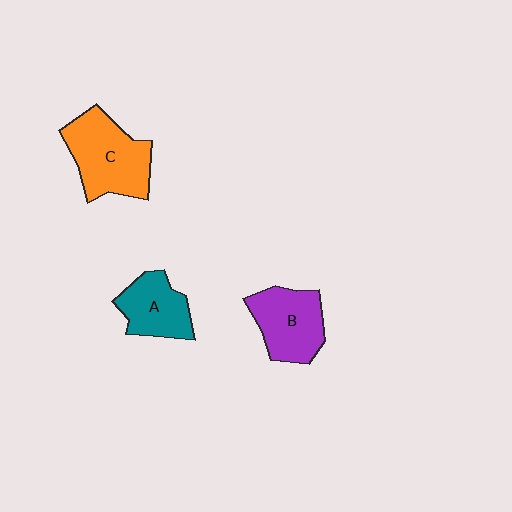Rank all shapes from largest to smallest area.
From largest to smallest: C (orange), B (purple), A (teal).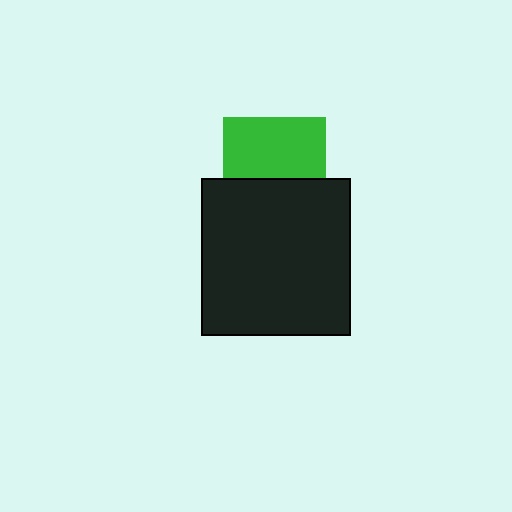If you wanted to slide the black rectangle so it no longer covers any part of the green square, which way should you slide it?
Slide it down — that is the most direct way to separate the two shapes.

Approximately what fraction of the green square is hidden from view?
Roughly 41% of the green square is hidden behind the black rectangle.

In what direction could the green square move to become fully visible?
The green square could move up. That would shift it out from behind the black rectangle entirely.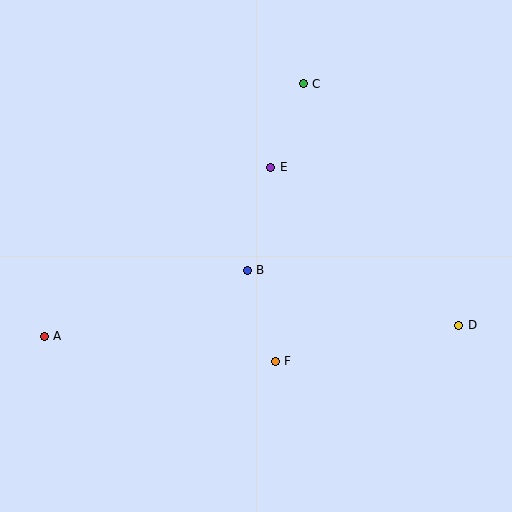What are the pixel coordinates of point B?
Point B is at (247, 270).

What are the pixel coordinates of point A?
Point A is at (44, 336).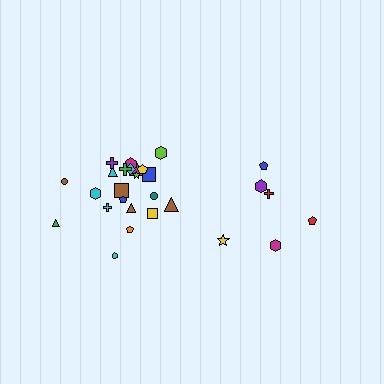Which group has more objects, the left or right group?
The left group.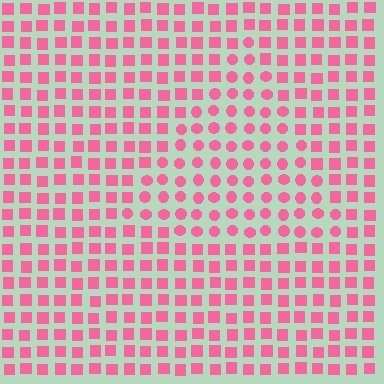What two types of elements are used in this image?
The image uses circles inside the triangle region and squares outside it.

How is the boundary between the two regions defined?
The boundary is defined by a change in element shape: circles inside vs. squares outside. All elements share the same color and spacing.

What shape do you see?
I see a triangle.